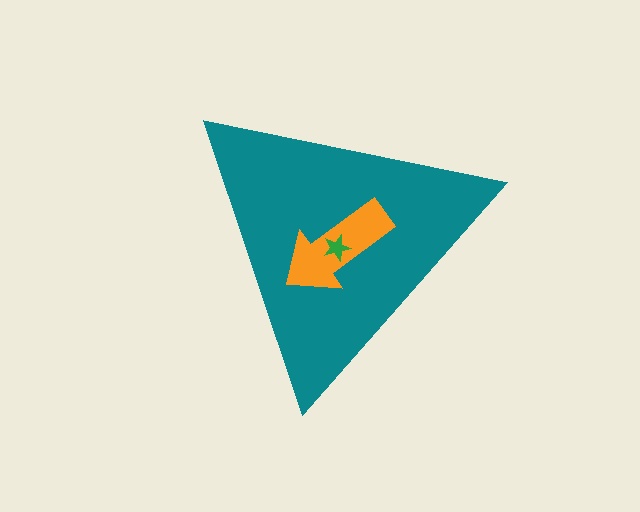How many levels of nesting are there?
3.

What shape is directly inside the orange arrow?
The green star.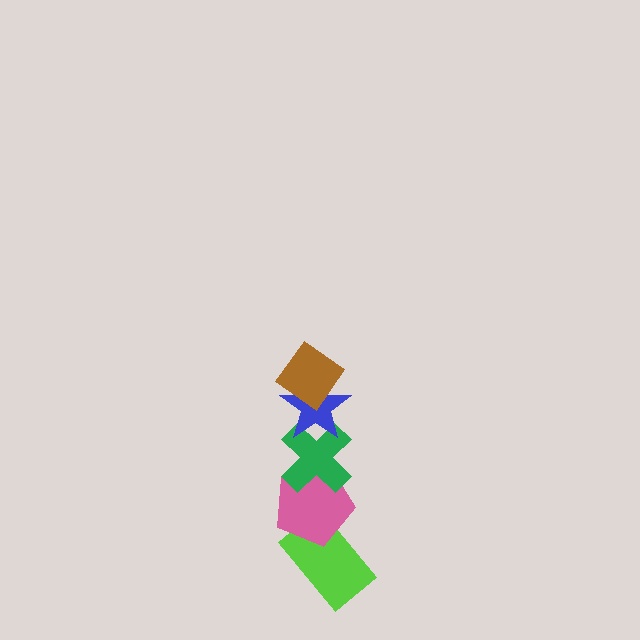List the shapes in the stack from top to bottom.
From top to bottom: the brown diamond, the blue star, the green cross, the pink pentagon, the lime rectangle.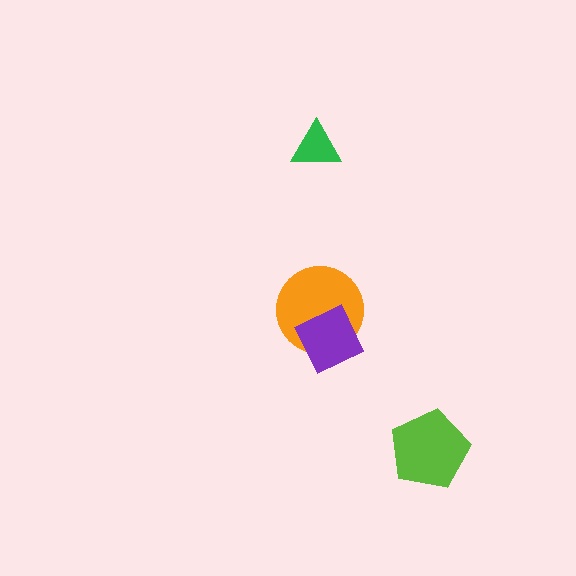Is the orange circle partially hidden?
Yes, it is partially covered by another shape.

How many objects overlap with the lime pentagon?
0 objects overlap with the lime pentagon.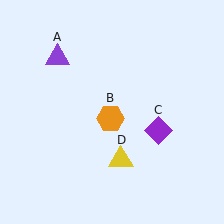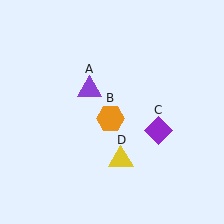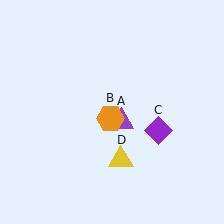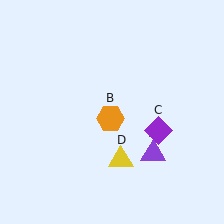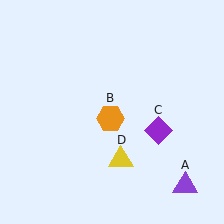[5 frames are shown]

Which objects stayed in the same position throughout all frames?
Orange hexagon (object B) and purple diamond (object C) and yellow triangle (object D) remained stationary.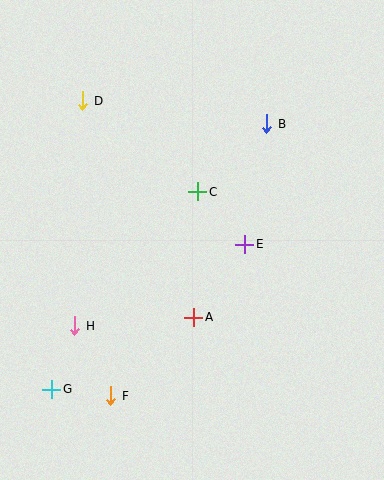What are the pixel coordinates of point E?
Point E is at (245, 244).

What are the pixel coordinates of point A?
Point A is at (194, 317).